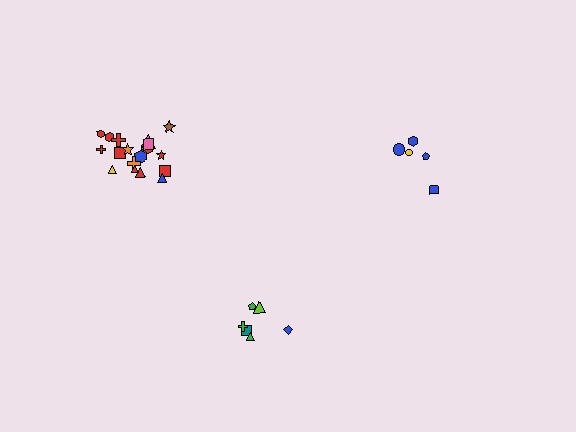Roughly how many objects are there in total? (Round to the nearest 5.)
Roughly 30 objects in total.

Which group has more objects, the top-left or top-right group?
The top-left group.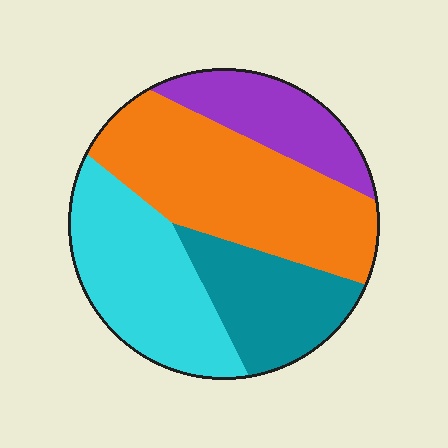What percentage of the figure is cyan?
Cyan takes up about one quarter (1/4) of the figure.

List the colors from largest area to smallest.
From largest to smallest: orange, cyan, teal, purple.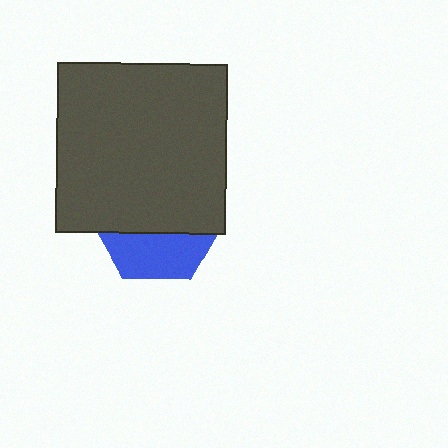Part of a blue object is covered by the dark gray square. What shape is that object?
It is a hexagon.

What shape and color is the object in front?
The object in front is a dark gray square.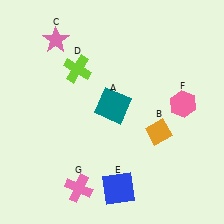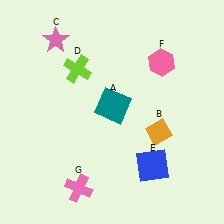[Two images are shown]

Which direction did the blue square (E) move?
The blue square (E) moved right.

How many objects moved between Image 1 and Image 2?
2 objects moved between the two images.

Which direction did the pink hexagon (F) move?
The pink hexagon (F) moved up.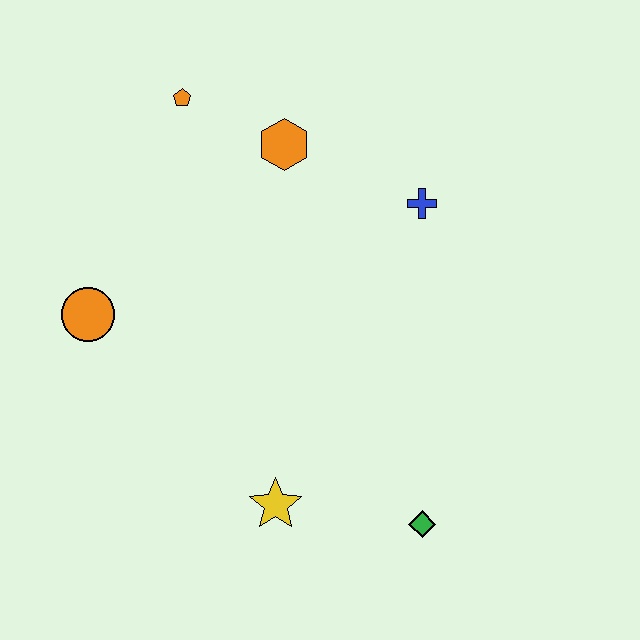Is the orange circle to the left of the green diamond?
Yes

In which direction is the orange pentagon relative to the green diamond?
The orange pentagon is above the green diamond.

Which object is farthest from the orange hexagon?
The green diamond is farthest from the orange hexagon.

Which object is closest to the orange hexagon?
The orange pentagon is closest to the orange hexagon.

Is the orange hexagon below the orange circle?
No